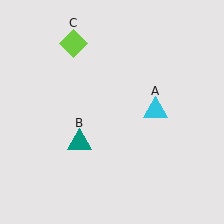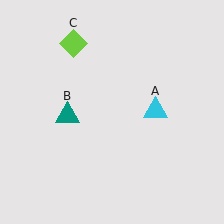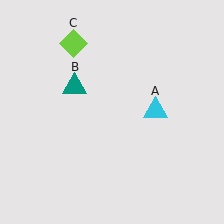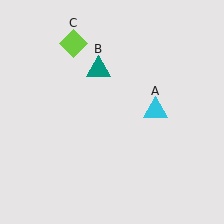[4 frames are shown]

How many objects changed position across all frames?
1 object changed position: teal triangle (object B).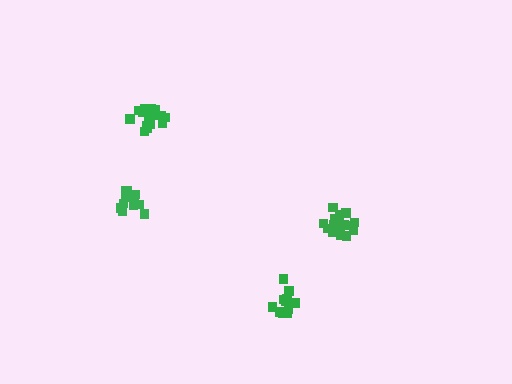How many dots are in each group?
Group 1: 17 dots, Group 2: 15 dots, Group 3: 14 dots, Group 4: 17 dots (63 total).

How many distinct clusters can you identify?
There are 4 distinct clusters.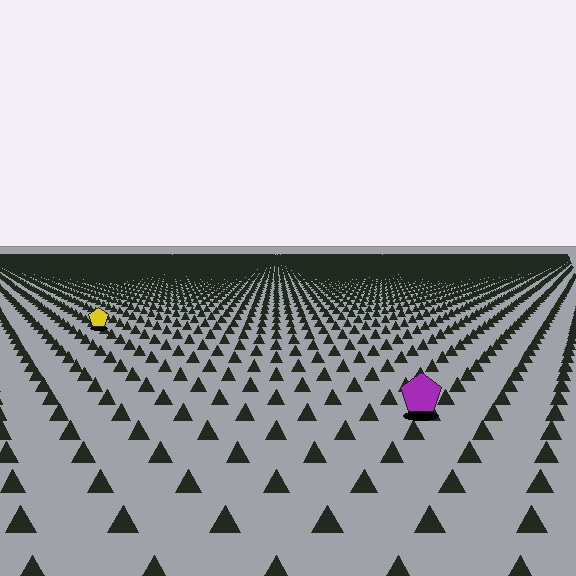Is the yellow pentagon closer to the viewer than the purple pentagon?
No. The purple pentagon is closer — you can tell from the texture gradient: the ground texture is coarser near it.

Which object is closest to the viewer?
The purple pentagon is closest. The texture marks near it are larger and more spread out.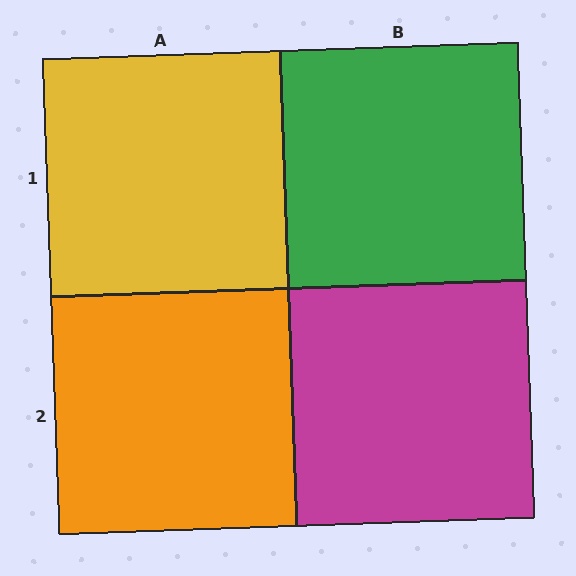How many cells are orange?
1 cell is orange.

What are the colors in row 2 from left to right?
Orange, magenta.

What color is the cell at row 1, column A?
Yellow.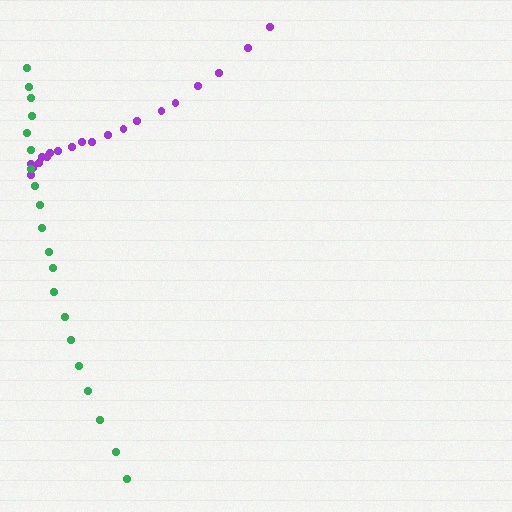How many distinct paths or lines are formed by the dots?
There are 2 distinct paths.